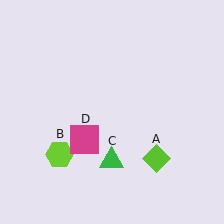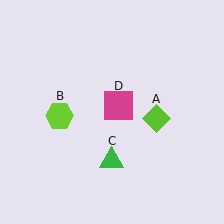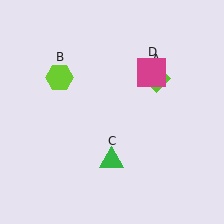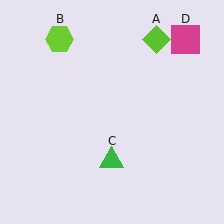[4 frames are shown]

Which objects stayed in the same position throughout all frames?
Green triangle (object C) remained stationary.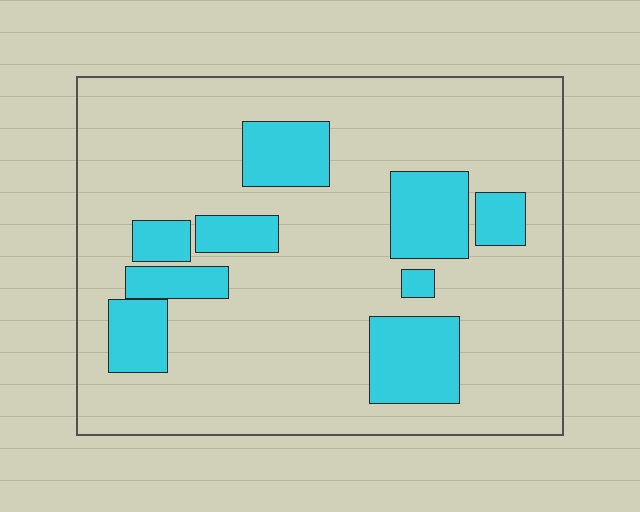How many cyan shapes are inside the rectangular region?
9.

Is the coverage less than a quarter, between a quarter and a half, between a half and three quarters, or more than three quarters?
Less than a quarter.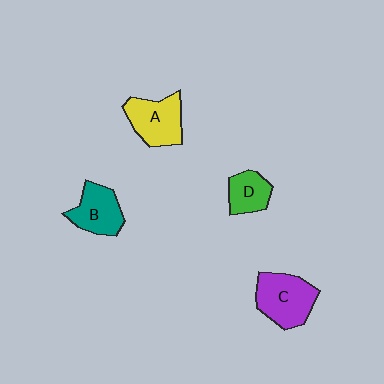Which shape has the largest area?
Shape C (purple).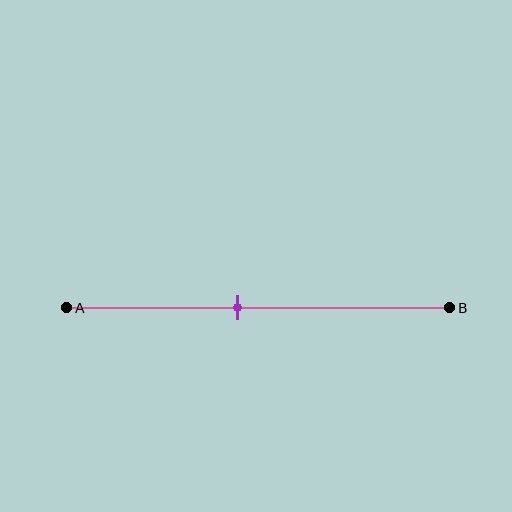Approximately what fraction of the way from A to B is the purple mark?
The purple mark is approximately 45% of the way from A to B.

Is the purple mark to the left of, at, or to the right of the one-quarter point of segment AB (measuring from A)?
The purple mark is to the right of the one-quarter point of segment AB.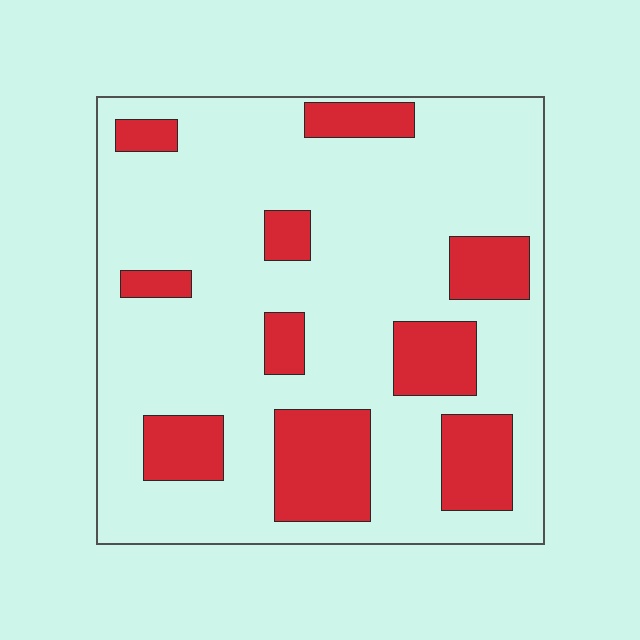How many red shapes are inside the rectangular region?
10.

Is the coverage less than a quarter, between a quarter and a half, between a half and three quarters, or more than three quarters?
Less than a quarter.